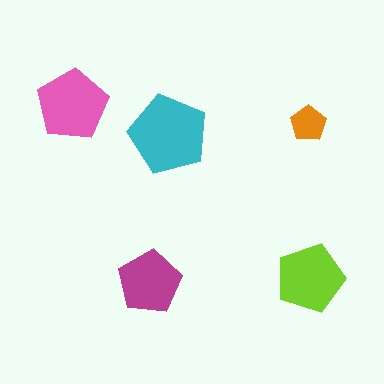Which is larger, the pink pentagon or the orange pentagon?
The pink one.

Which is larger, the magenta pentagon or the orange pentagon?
The magenta one.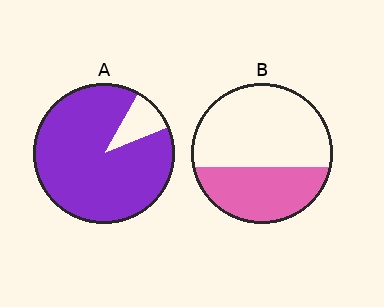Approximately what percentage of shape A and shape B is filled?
A is approximately 90% and B is approximately 40%.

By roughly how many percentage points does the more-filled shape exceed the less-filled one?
By roughly 50 percentage points (A over B).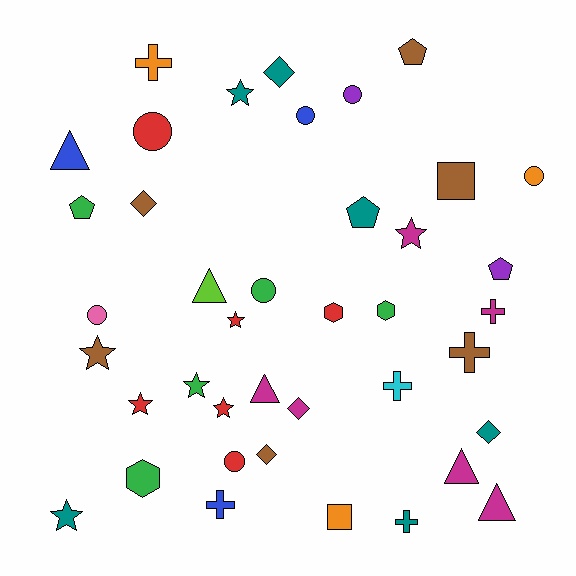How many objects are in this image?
There are 40 objects.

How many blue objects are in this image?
There are 3 blue objects.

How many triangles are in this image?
There are 5 triangles.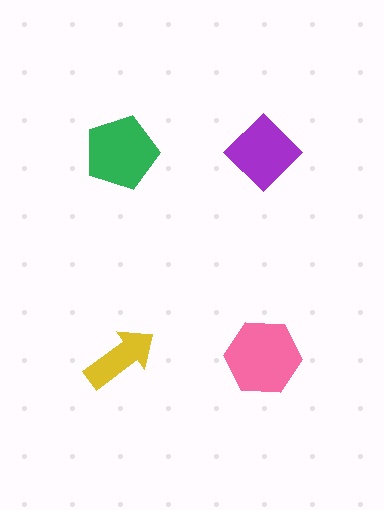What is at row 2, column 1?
A yellow arrow.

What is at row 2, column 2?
A pink hexagon.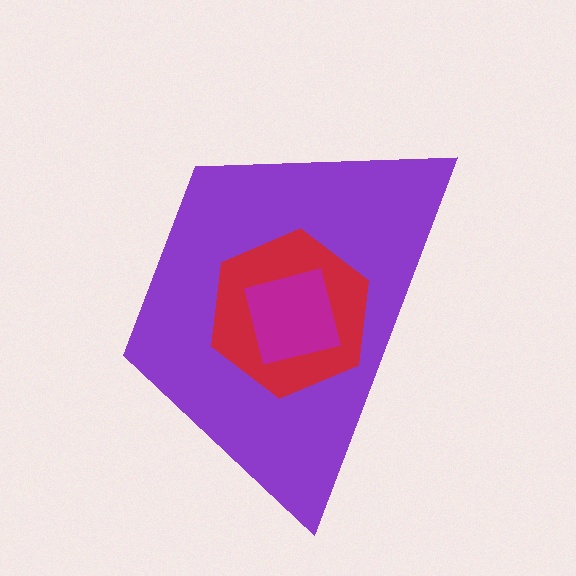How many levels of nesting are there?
3.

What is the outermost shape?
The purple trapezoid.